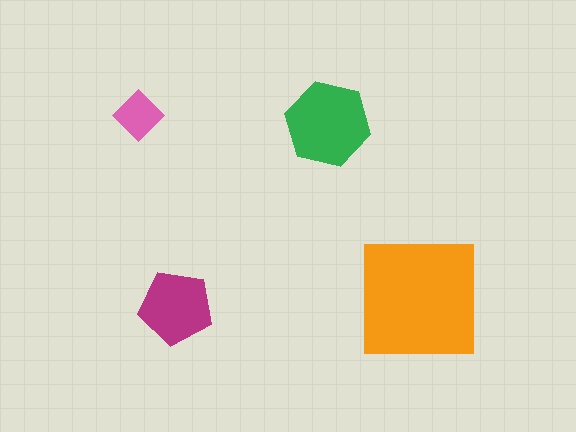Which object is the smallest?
The pink diamond.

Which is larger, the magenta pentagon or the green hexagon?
The green hexagon.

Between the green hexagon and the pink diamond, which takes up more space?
The green hexagon.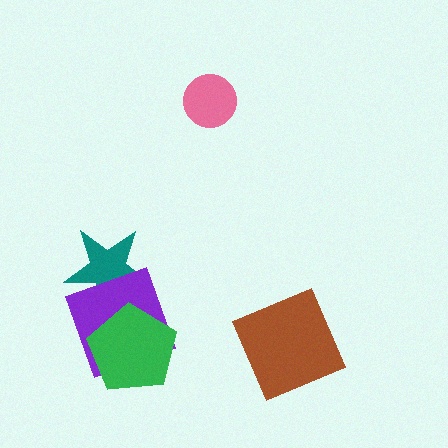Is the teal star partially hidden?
Yes, it is partially covered by another shape.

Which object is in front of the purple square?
The green pentagon is in front of the purple square.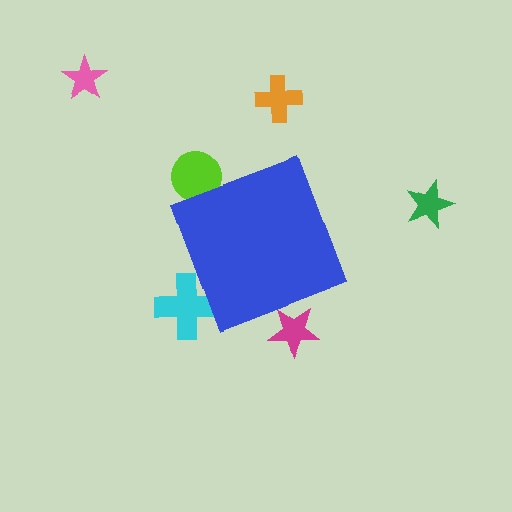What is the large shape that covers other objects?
A blue diamond.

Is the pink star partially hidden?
No, the pink star is fully visible.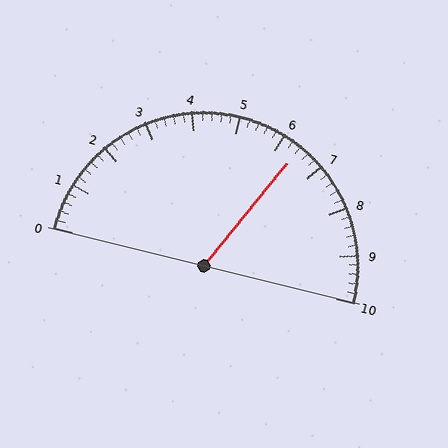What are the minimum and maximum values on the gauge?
The gauge ranges from 0 to 10.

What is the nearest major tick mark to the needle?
The nearest major tick mark is 6.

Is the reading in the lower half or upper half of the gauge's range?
The reading is in the upper half of the range (0 to 10).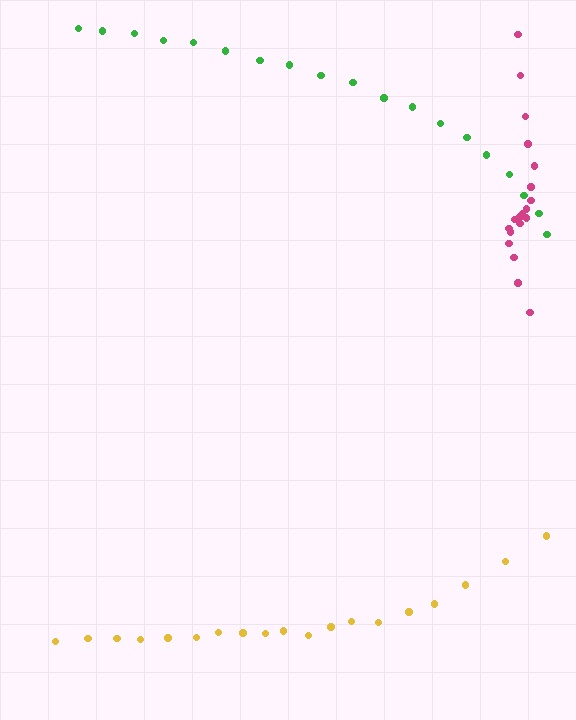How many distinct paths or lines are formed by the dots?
There are 3 distinct paths.